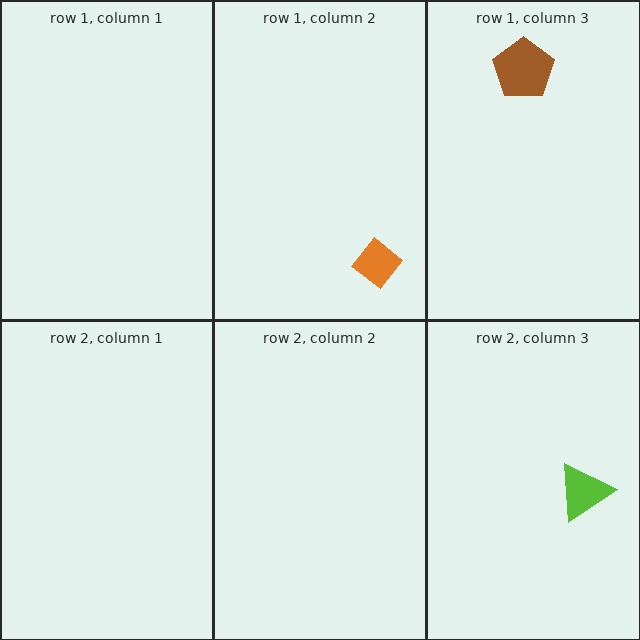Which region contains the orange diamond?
The row 1, column 2 region.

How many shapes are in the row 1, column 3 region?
1.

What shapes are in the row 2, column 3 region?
The lime triangle.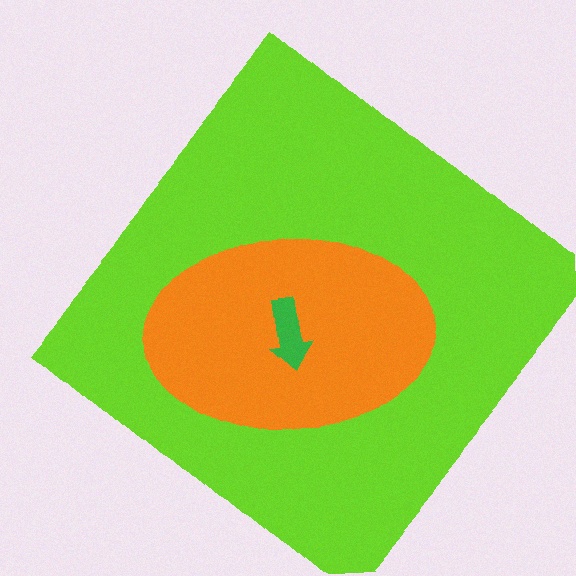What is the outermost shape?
The lime diamond.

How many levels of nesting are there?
3.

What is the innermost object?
The green arrow.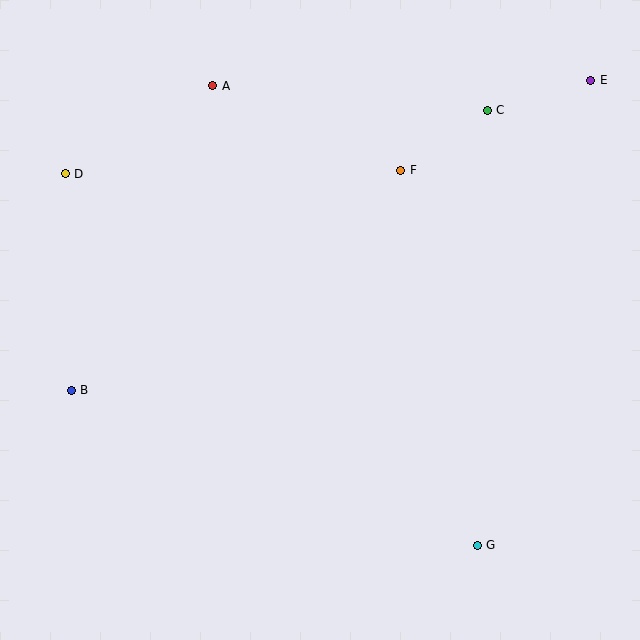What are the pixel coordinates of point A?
Point A is at (213, 86).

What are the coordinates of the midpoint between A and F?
The midpoint between A and F is at (307, 128).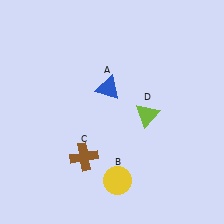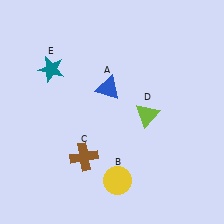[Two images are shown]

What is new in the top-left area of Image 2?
A teal star (E) was added in the top-left area of Image 2.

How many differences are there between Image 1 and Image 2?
There is 1 difference between the two images.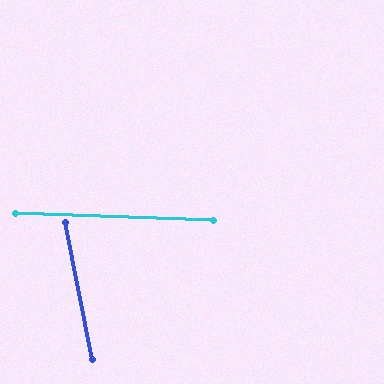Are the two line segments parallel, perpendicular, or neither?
Neither parallel nor perpendicular — they differ by about 77°.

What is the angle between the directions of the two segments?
Approximately 77 degrees.